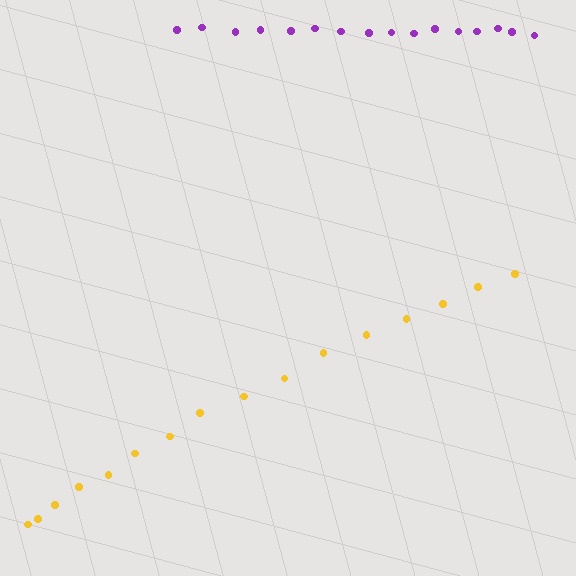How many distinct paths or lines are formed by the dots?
There are 2 distinct paths.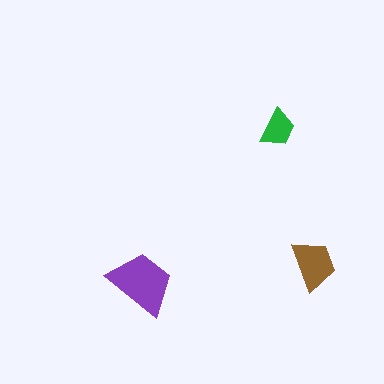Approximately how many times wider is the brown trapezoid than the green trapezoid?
About 1.5 times wider.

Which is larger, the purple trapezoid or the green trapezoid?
The purple one.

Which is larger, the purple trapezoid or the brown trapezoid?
The purple one.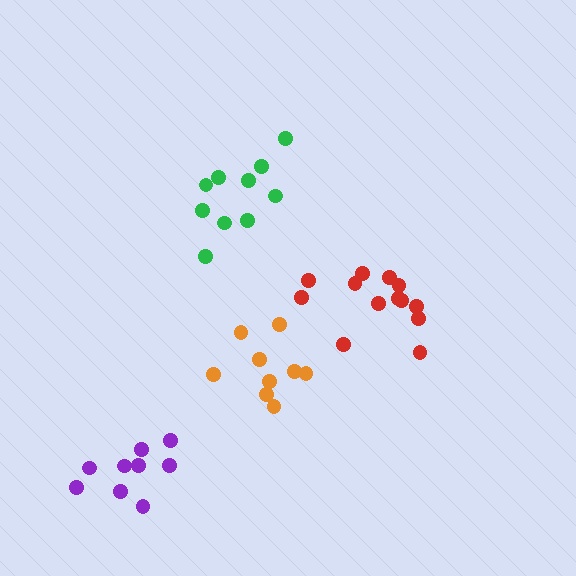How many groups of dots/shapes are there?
There are 4 groups.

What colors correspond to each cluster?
The clusters are colored: orange, purple, green, red.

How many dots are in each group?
Group 1: 9 dots, Group 2: 9 dots, Group 3: 10 dots, Group 4: 13 dots (41 total).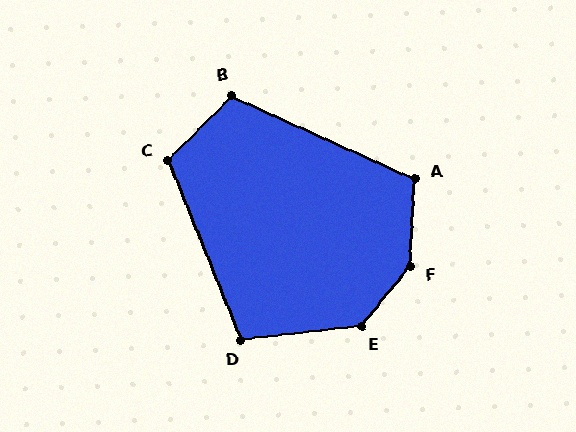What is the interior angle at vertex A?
Approximately 111 degrees (obtuse).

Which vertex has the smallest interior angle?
D, at approximately 106 degrees.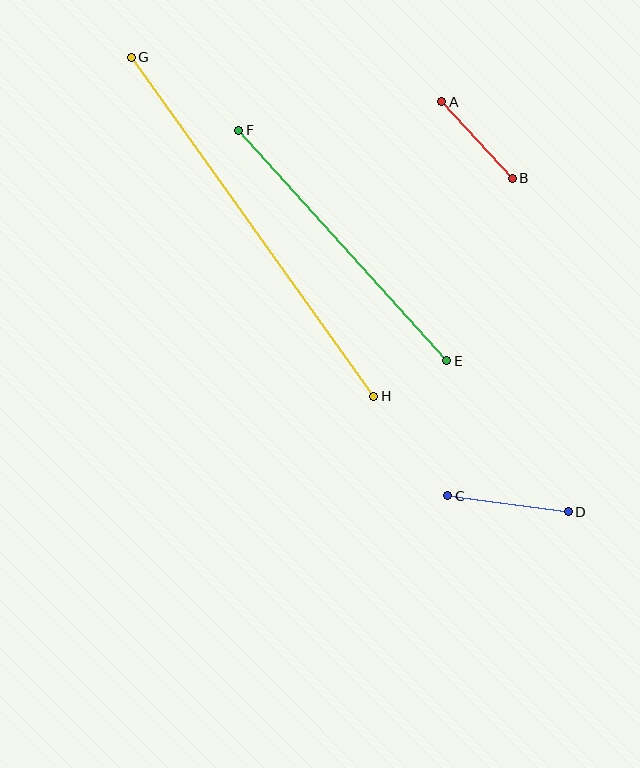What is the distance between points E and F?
The distance is approximately 311 pixels.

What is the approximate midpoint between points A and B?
The midpoint is at approximately (477, 140) pixels.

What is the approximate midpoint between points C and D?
The midpoint is at approximately (508, 504) pixels.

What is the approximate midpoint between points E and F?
The midpoint is at approximately (343, 246) pixels.